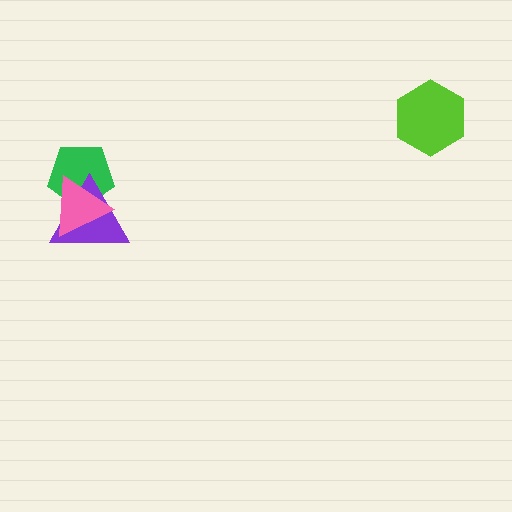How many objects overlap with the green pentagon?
2 objects overlap with the green pentagon.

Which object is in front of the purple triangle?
The pink triangle is in front of the purple triangle.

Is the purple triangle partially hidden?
Yes, it is partially covered by another shape.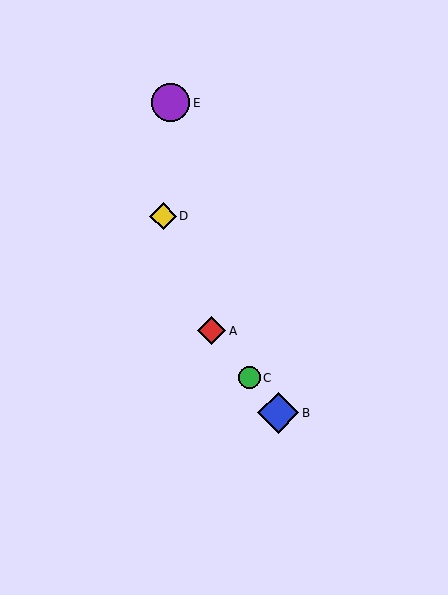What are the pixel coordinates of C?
Object C is at (250, 378).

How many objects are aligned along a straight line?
3 objects (A, B, C) are aligned along a straight line.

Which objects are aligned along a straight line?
Objects A, B, C are aligned along a straight line.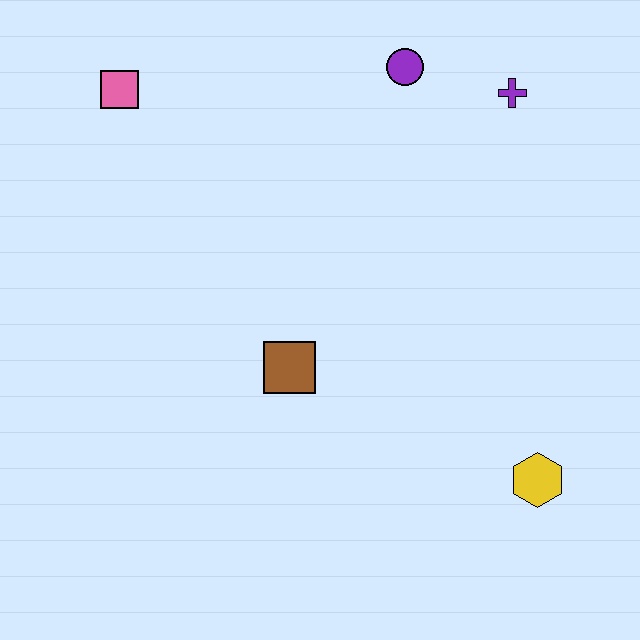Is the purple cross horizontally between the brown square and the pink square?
No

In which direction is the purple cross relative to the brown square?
The purple cross is above the brown square.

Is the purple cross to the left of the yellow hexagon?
Yes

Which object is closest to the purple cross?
The purple circle is closest to the purple cross.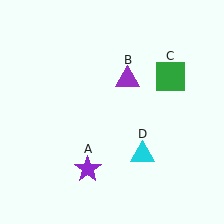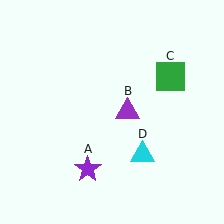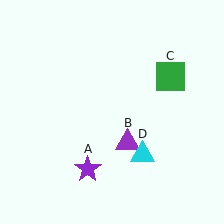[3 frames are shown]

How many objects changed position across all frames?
1 object changed position: purple triangle (object B).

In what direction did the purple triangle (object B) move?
The purple triangle (object B) moved down.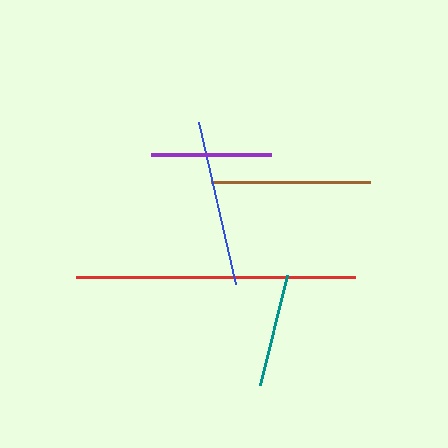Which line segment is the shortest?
The teal line is the shortest at approximately 113 pixels.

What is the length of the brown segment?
The brown segment is approximately 160 pixels long.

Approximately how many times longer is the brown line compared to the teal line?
The brown line is approximately 1.4 times the length of the teal line.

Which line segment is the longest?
The red line is the longest at approximately 280 pixels.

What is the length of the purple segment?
The purple segment is approximately 121 pixels long.